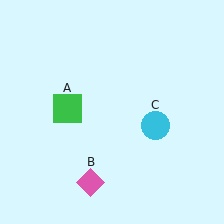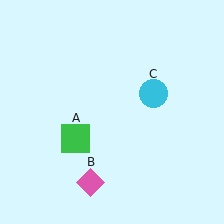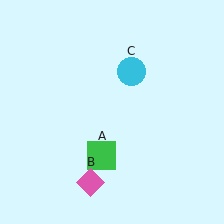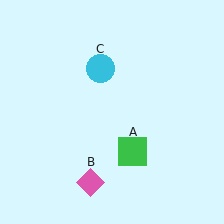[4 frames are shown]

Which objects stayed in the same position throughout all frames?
Pink diamond (object B) remained stationary.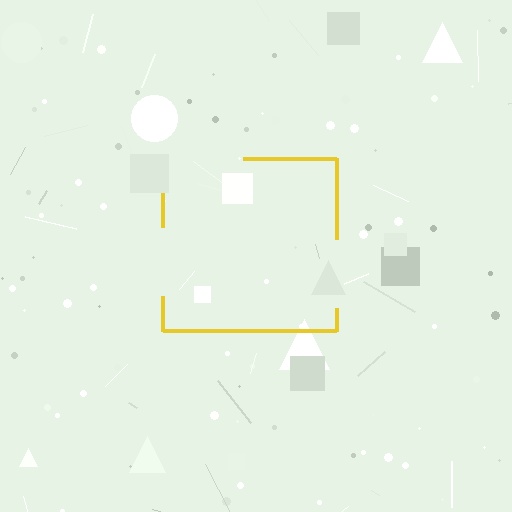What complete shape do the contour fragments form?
The contour fragments form a square.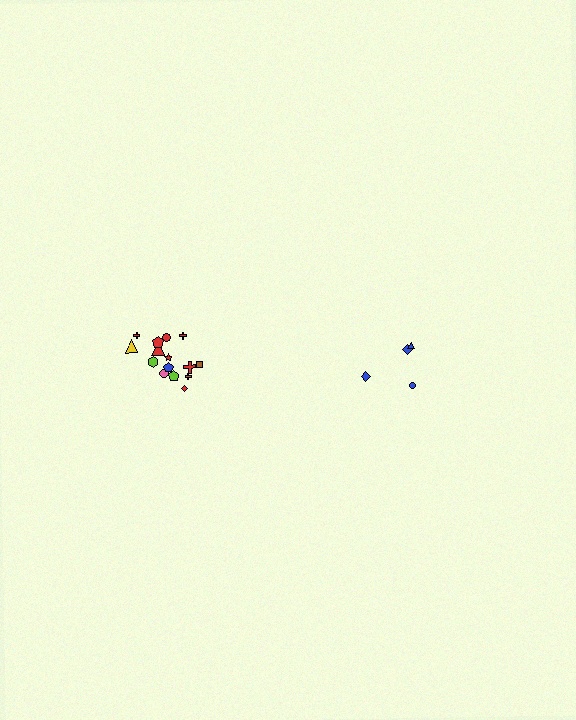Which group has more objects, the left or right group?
The left group.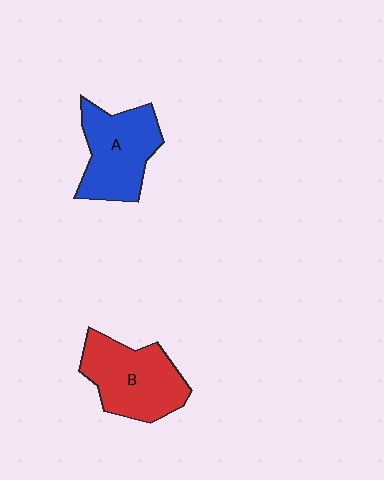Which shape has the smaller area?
Shape A (blue).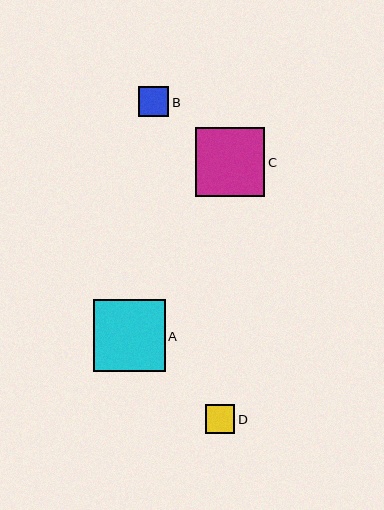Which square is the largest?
Square A is the largest with a size of approximately 72 pixels.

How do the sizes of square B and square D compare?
Square B and square D are approximately the same size.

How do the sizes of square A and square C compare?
Square A and square C are approximately the same size.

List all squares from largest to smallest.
From largest to smallest: A, C, B, D.